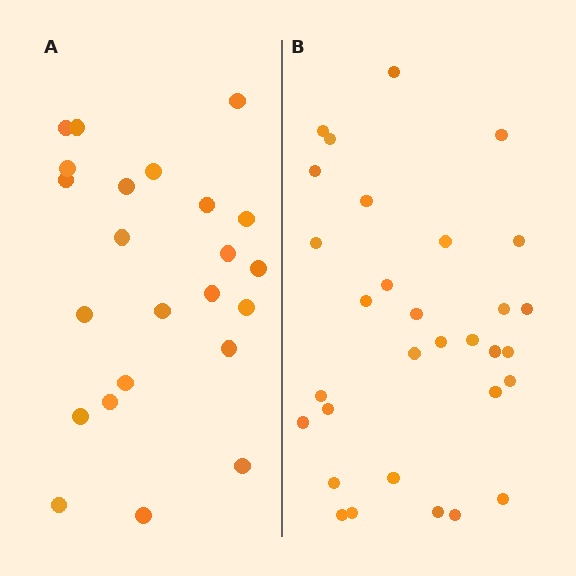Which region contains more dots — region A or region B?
Region B (the right region) has more dots.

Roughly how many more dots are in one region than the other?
Region B has roughly 8 or so more dots than region A.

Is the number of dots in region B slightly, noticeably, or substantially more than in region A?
Region B has noticeably more, but not dramatically so. The ratio is roughly 1.3 to 1.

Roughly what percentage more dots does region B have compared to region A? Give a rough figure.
About 35% more.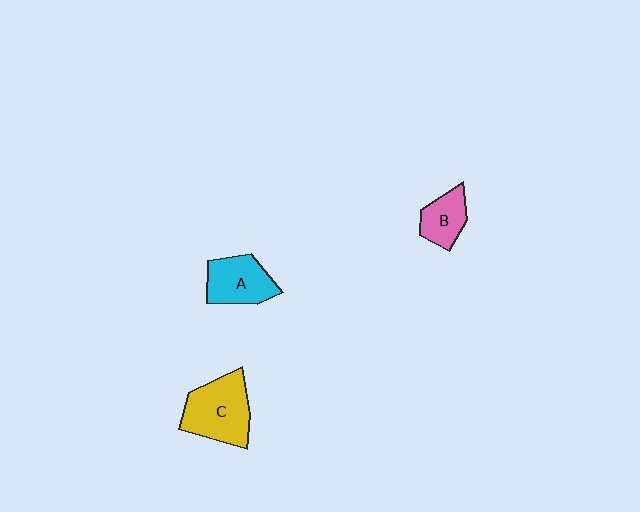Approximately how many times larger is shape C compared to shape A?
Approximately 1.3 times.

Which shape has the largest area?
Shape C (yellow).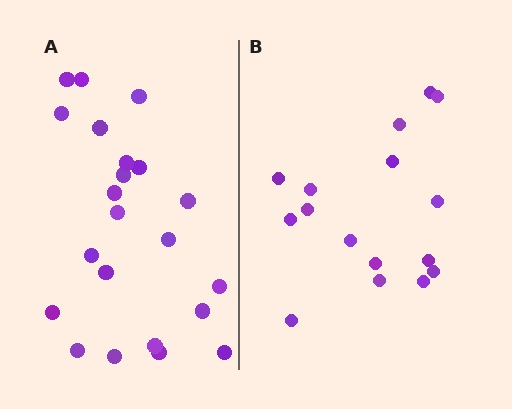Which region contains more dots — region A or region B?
Region A (the left region) has more dots.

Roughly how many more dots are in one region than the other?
Region A has about 6 more dots than region B.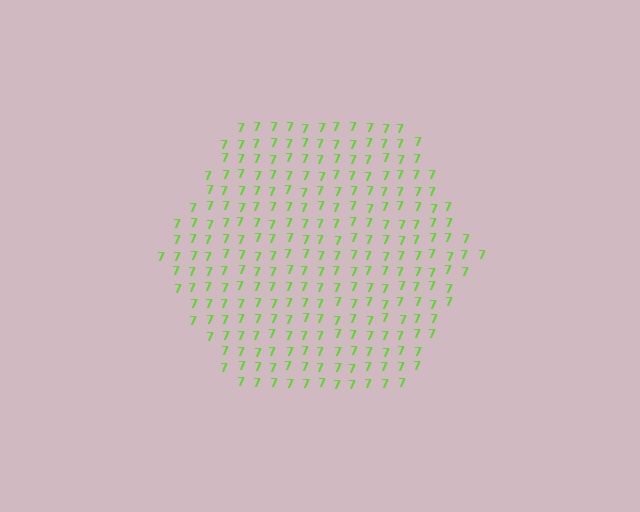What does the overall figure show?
The overall figure shows a hexagon.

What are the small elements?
The small elements are digit 7's.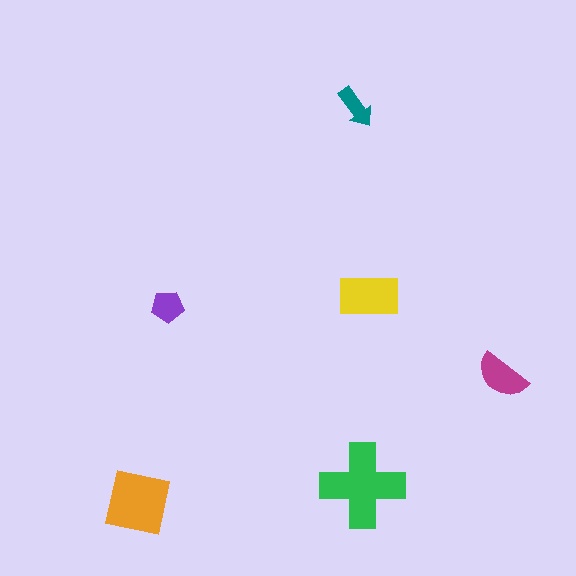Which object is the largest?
The green cross.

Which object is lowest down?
The orange square is bottommost.